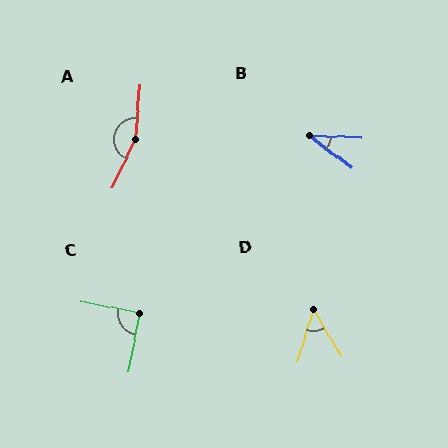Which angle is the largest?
A, at approximately 160 degrees.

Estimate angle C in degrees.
Approximately 90 degrees.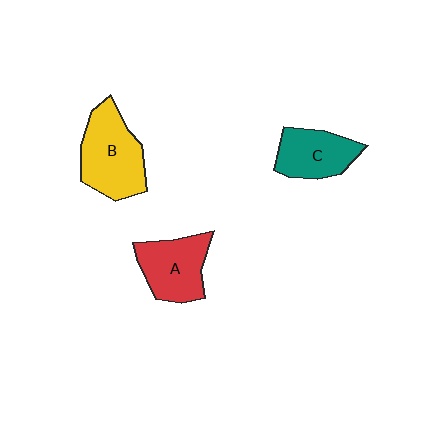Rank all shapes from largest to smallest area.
From largest to smallest: B (yellow), A (red), C (teal).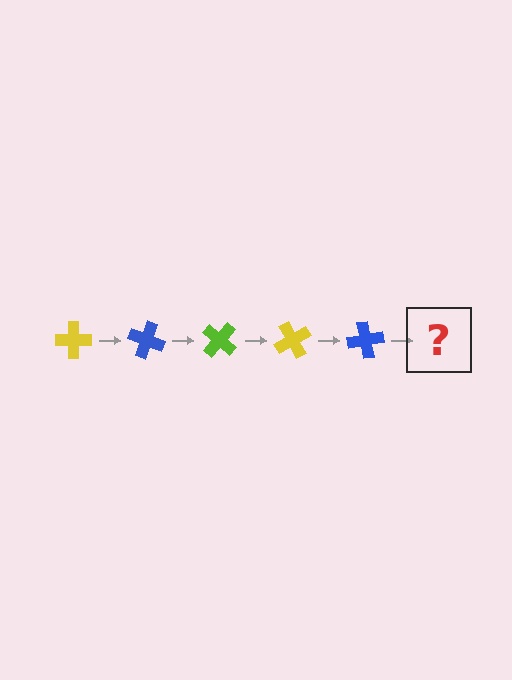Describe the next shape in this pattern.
It should be a lime cross, rotated 100 degrees from the start.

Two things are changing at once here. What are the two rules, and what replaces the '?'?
The two rules are that it rotates 20 degrees each step and the color cycles through yellow, blue, and lime. The '?' should be a lime cross, rotated 100 degrees from the start.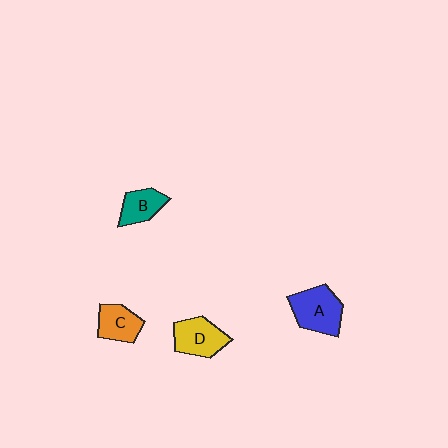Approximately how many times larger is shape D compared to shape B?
Approximately 1.3 times.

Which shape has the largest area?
Shape A (blue).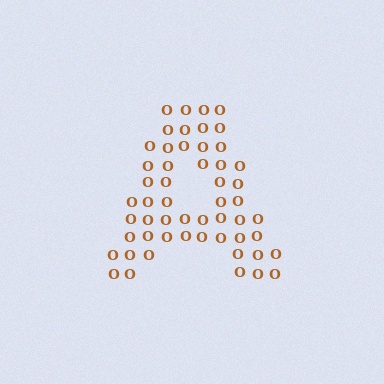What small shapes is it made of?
It is made of small letter O's.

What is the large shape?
The large shape is the letter A.